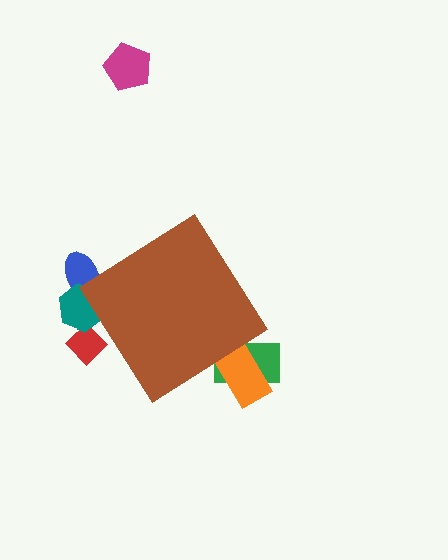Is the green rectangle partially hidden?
Yes, the green rectangle is partially hidden behind the brown diamond.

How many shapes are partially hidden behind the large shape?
5 shapes are partially hidden.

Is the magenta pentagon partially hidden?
No, the magenta pentagon is fully visible.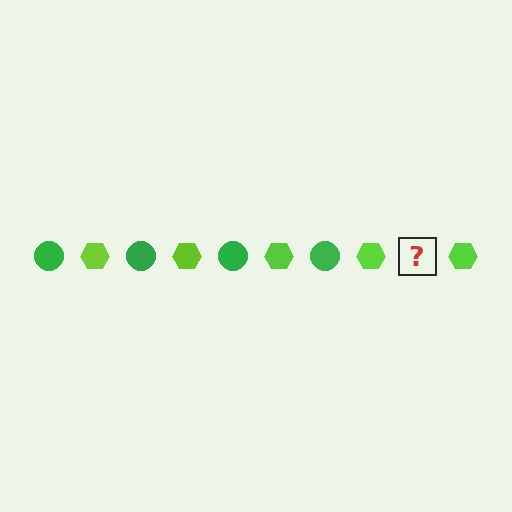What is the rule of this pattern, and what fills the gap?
The rule is that the pattern alternates between green circle and lime hexagon. The gap should be filled with a green circle.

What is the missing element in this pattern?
The missing element is a green circle.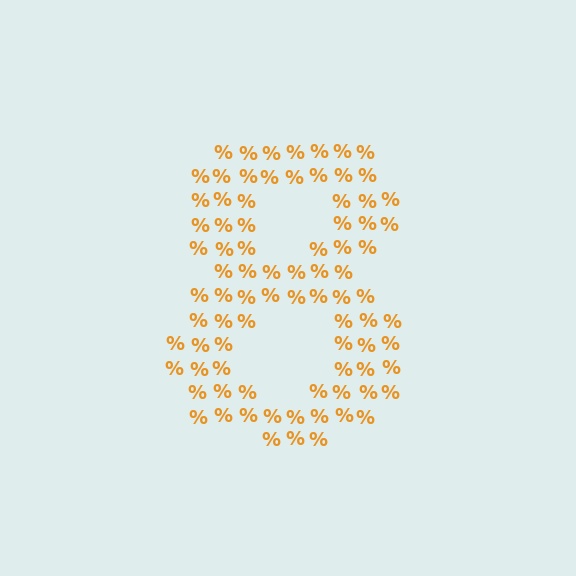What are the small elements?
The small elements are percent signs.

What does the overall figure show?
The overall figure shows the digit 8.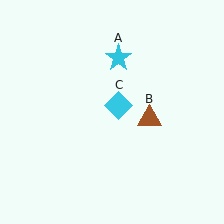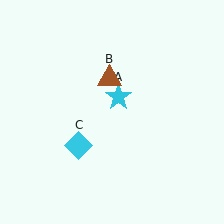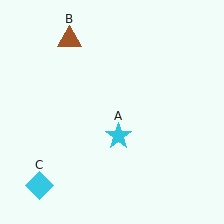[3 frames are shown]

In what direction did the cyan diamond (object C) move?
The cyan diamond (object C) moved down and to the left.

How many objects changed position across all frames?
3 objects changed position: cyan star (object A), brown triangle (object B), cyan diamond (object C).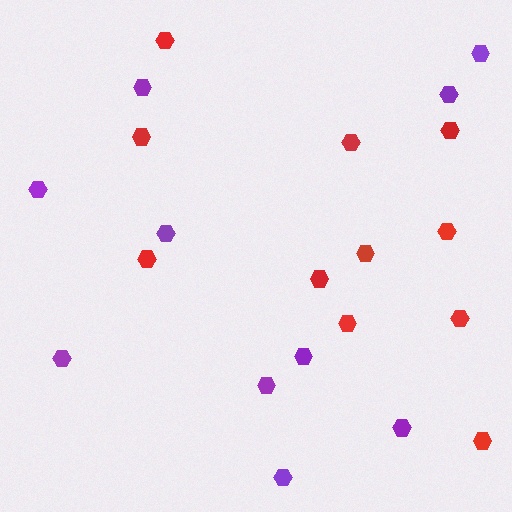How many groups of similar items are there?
There are 2 groups: one group of red hexagons (11) and one group of purple hexagons (10).